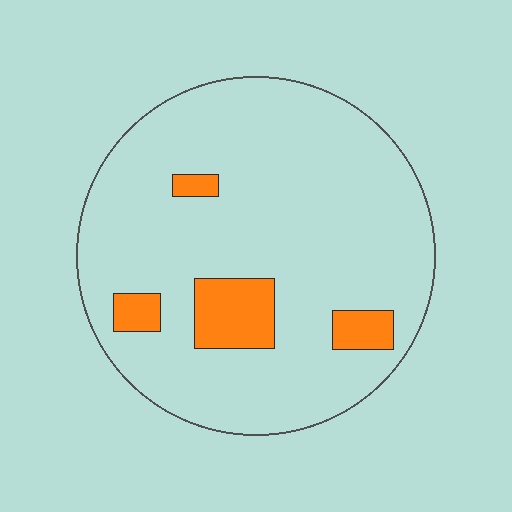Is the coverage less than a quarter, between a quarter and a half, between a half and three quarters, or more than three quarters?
Less than a quarter.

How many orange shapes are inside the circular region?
4.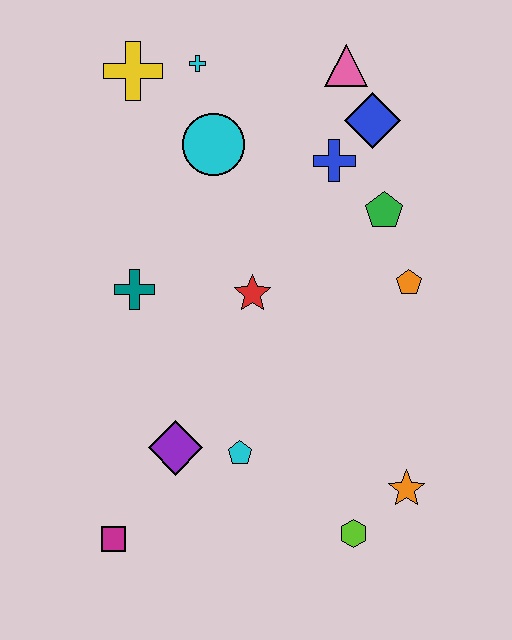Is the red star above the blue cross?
No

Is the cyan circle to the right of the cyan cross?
Yes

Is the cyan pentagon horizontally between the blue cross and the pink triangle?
No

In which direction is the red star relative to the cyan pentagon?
The red star is above the cyan pentagon.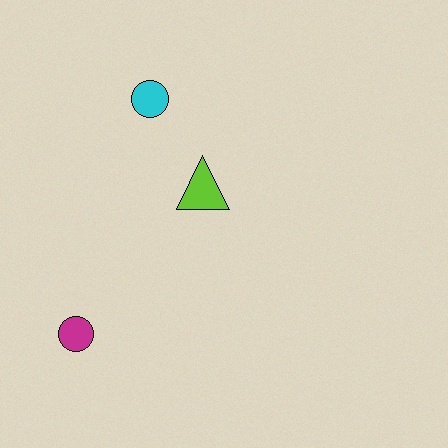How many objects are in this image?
There are 3 objects.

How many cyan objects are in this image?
There is 1 cyan object.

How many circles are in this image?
There are 2 circles.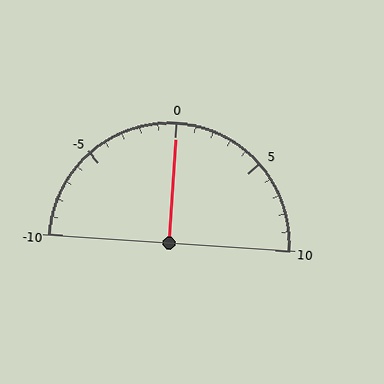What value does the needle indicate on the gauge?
The needle indicates approximately 0.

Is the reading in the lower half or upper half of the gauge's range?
The reading is in the upper half of the range (-10 to 10).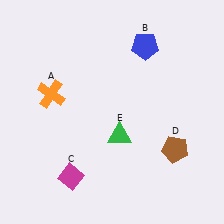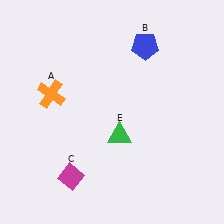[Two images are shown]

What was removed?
The brown pentagon (D) was removed in Image 2.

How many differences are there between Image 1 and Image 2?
There is 1 difference between the two images.